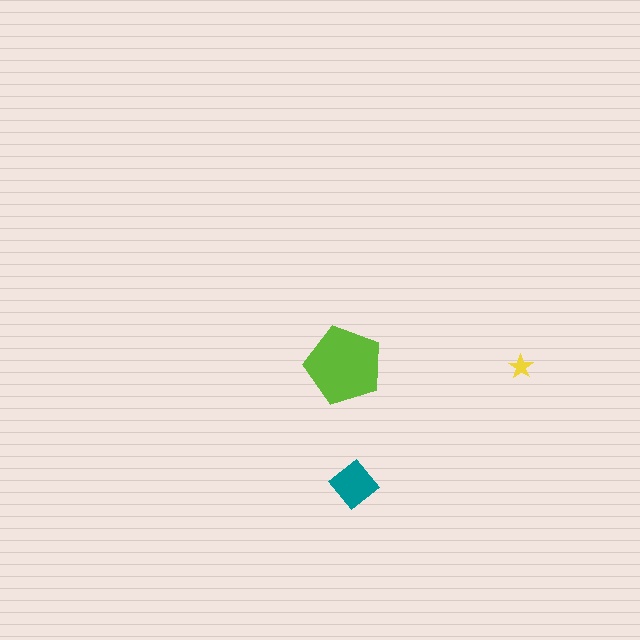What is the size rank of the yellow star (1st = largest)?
3rd.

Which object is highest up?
The lime pentagon is topmost.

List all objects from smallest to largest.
The yellow star, the teal diamond, the lime pentagon.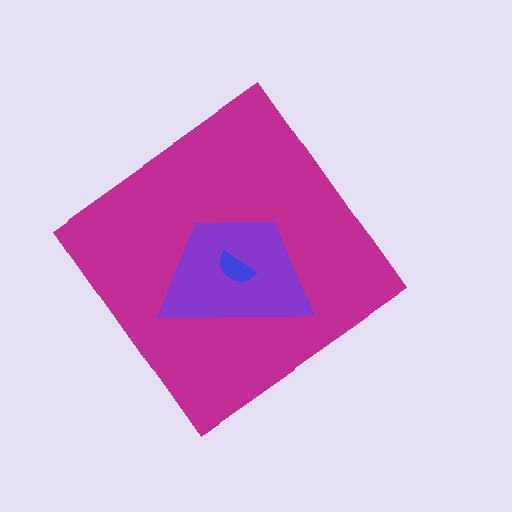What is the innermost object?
The blue semicircle.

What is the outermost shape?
The magenta diamond.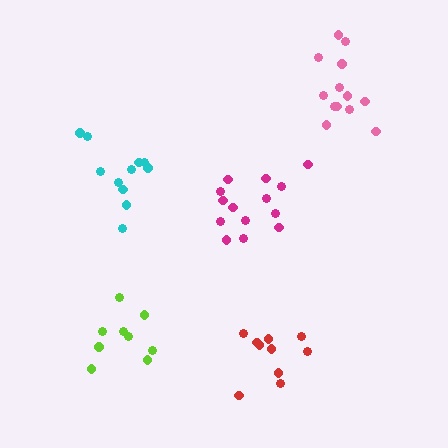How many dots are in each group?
Group 1: 11 dots, Group 2: 13 dots, Group 3: 14 dots, Group 4: 9 dots, Group 5: 10 dots (57 total).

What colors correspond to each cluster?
The clusters are colored: cyan, pink, magenta, lime, red.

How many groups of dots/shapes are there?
There are 5 groups.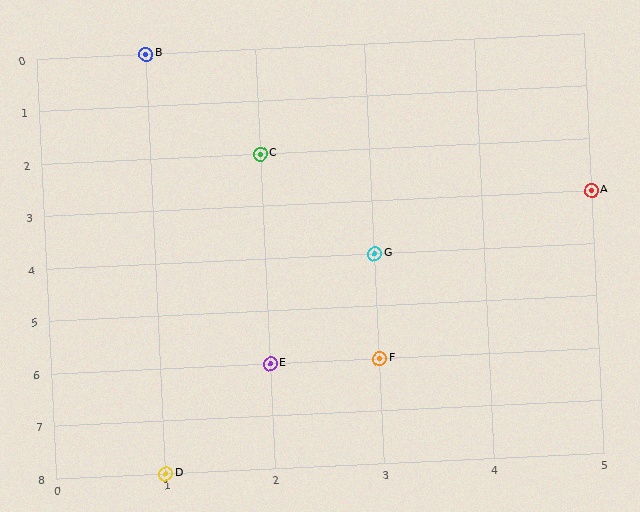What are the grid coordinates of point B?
Point B is at grid coordinates (1, 0).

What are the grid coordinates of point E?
Point E is at grid coordinates (2, 6).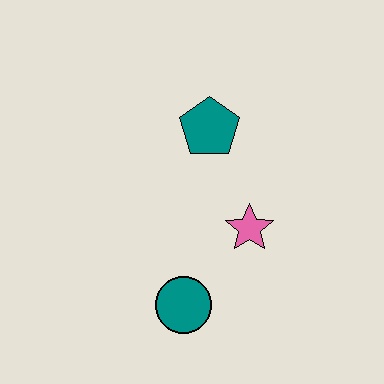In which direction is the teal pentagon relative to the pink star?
The teal pentagon is above the pink star.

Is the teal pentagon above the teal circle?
Yes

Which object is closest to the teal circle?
The pink star is closest to the teal circle.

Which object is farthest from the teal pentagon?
The teal circle is farthest from the teal pentagon.